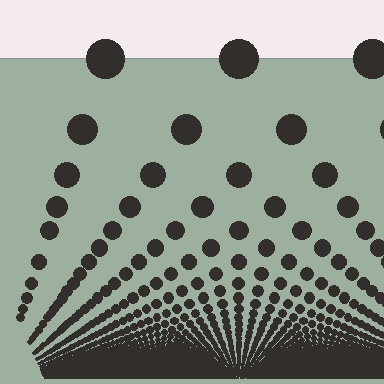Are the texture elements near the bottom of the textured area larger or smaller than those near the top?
Smaller. The gradient is inverted — elements near the bottom are smaller and denser.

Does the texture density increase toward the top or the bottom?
Density increases toward the bottom.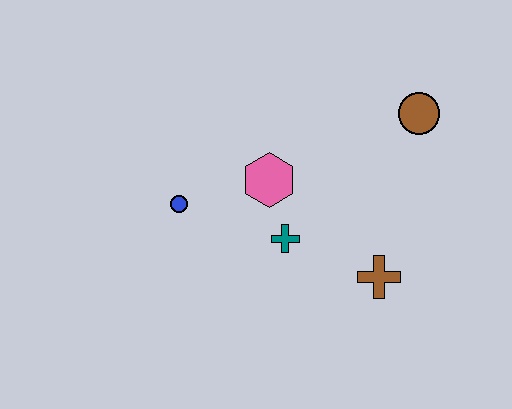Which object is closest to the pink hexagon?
The teal cross is closest to the pink hexagon.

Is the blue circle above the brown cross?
Yes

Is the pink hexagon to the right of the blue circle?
Yes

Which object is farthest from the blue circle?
The brown circle is farthest from the blue circle.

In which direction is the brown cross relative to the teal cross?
The brown cross is to the right of the teal cross.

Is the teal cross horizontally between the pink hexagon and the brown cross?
Yes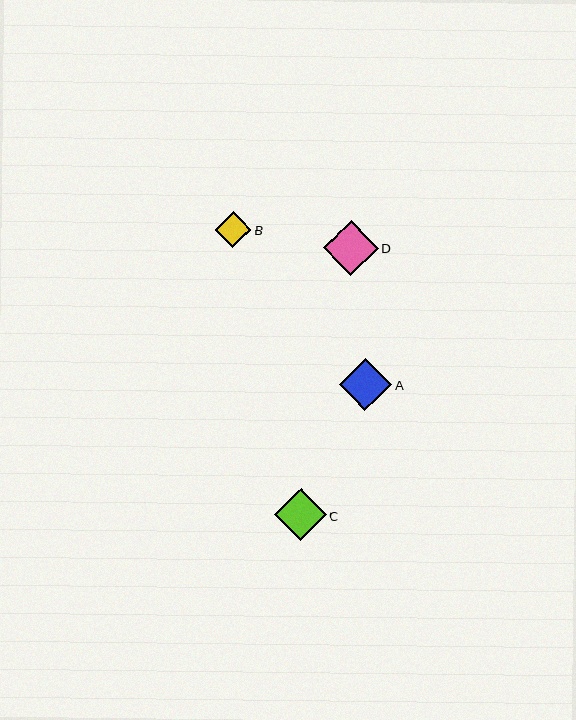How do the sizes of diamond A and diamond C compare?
Diamond A and diamond C are approximately the same size.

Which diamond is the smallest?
Diamond B is the smallest with a size of approximately 36 pixels.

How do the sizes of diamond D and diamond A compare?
Diamond D and diamond A are approximately the same size.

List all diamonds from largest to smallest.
From largest to smallest: D, A, C, B.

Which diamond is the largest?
Diamond D is the largest with a size of approximately 55 pixels.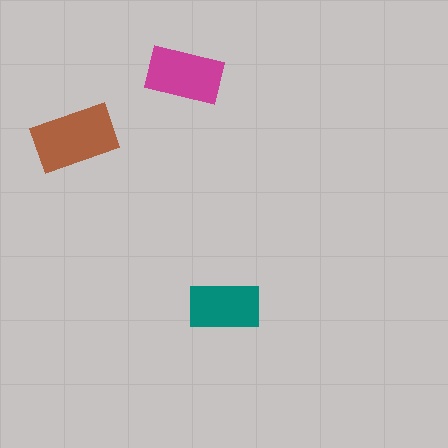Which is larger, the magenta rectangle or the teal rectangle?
The magenta one.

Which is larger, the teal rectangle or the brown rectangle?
The brown one.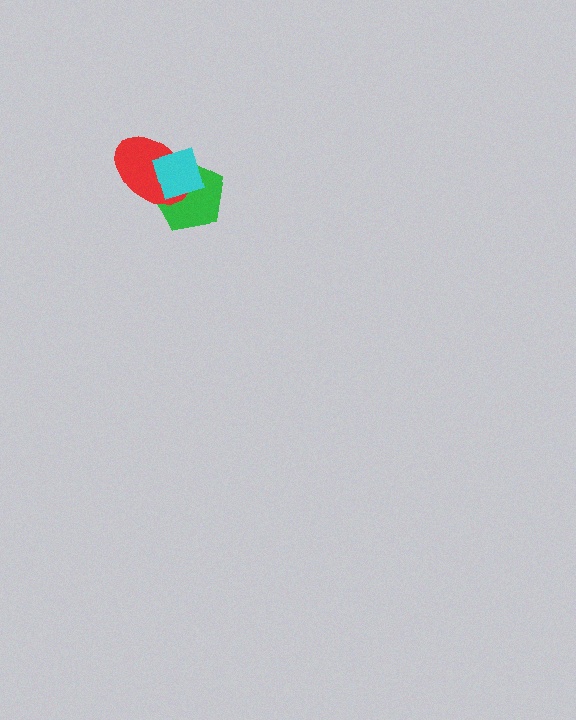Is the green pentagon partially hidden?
Yes, it is partially covered by another shape.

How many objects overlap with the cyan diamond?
2 objects overlap with the cyan diamond.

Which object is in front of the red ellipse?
The cyan diamond is in front of the red ellipse.